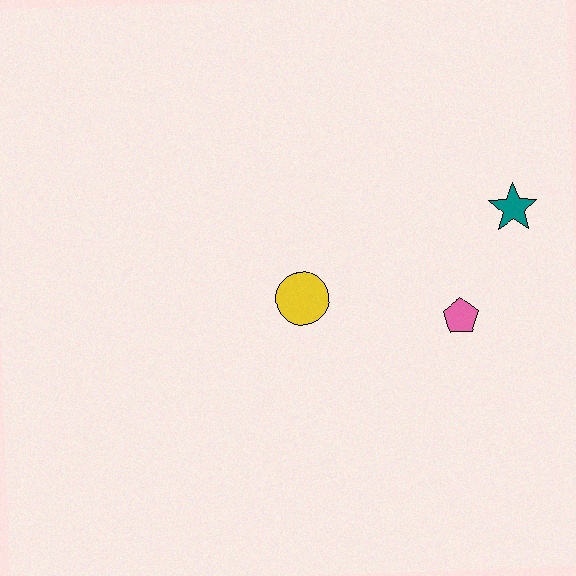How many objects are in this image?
There are 3 objects.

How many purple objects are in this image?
There are no purple objects.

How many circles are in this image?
There is 1 circle.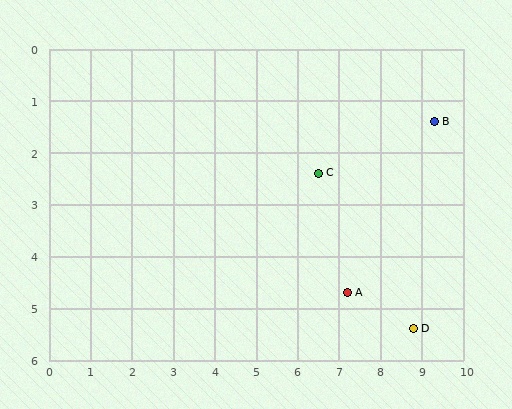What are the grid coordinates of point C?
Point C is at approximately (6.5, 2.4).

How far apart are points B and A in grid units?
Points B and A are about 3.9 grid units apart.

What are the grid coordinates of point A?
Point A is at approximately (7.2, 4.7).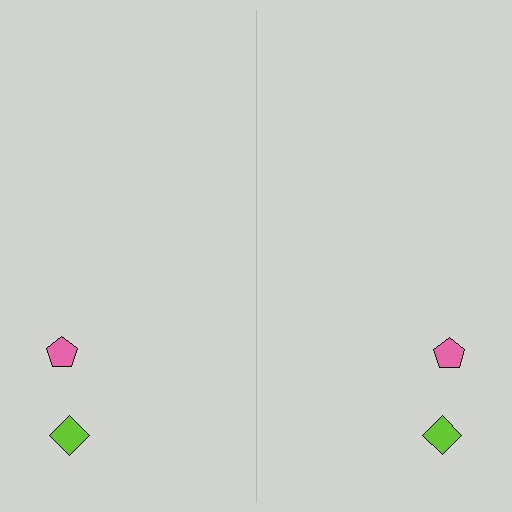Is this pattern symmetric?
Yes, this pattern has bilateral (reflection) symmetry.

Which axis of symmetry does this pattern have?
The pattern has a vertical axis of symmetry running through the center of the image.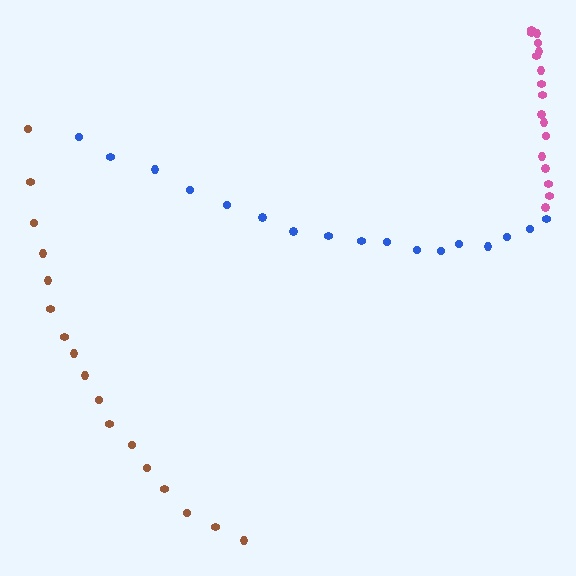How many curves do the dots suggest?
There are 3 distinct paths.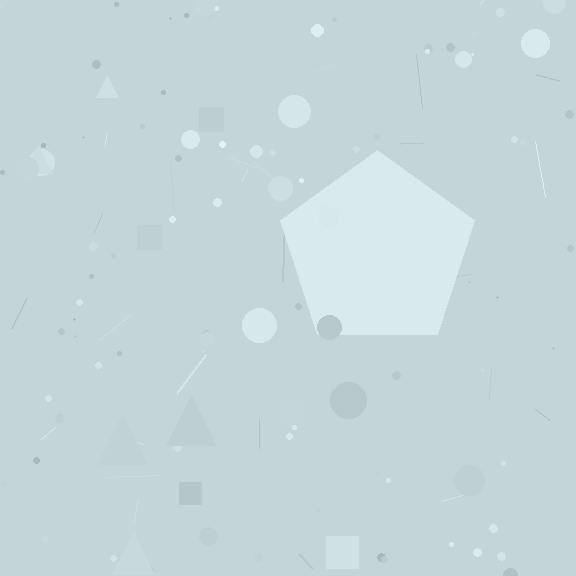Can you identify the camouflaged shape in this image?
The camouflaged shape is a pentagon.